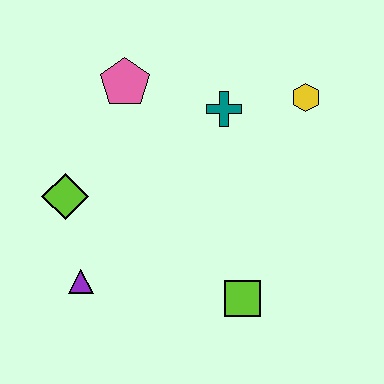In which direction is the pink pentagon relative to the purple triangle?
The pink pentagon is above the purple triangle.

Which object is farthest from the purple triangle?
The yellow hexagon is farthest from the purple triangle.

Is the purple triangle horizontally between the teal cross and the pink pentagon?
No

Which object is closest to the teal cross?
The yellow hexagon is closest to the teal cross.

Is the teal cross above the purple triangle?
Yes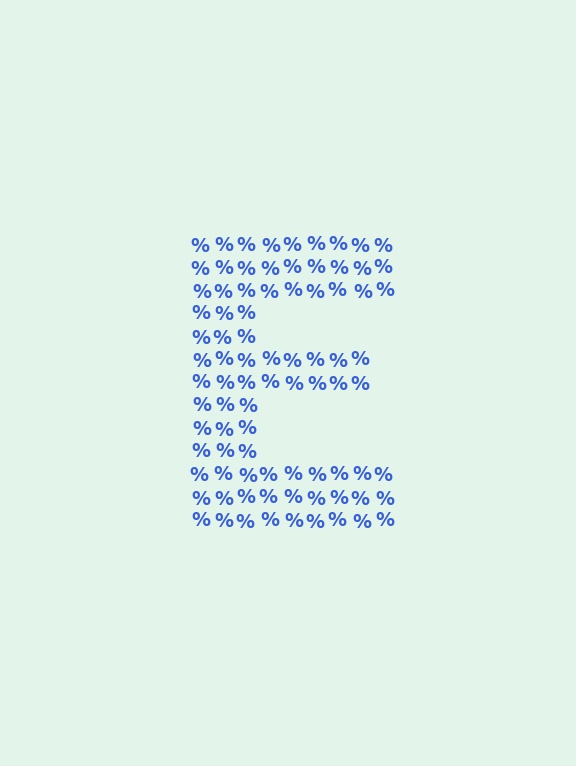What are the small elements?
The small elements are percent signs.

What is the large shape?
The large shape is the letter E.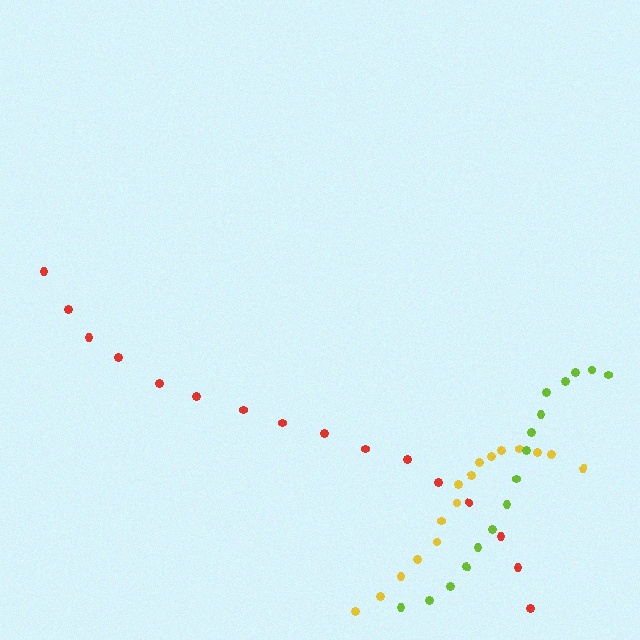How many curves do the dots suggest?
There are 3 distinct paths.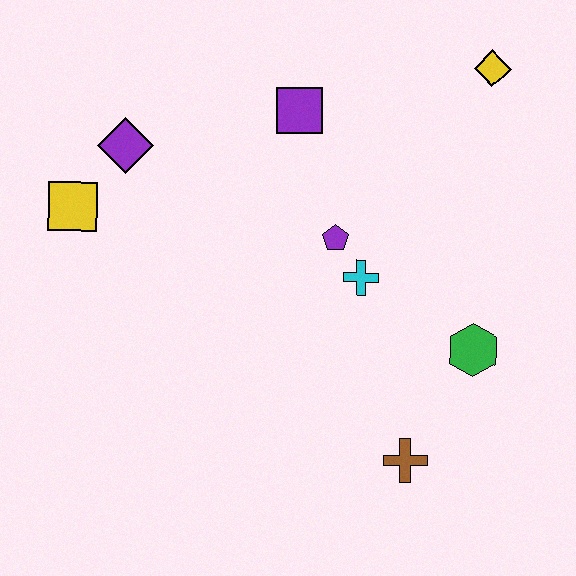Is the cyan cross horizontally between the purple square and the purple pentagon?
No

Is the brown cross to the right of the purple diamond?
Yes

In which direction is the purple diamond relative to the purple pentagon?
The purple diamond is to the left of the purple pentagon.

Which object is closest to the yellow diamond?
The purple square is closest to the yellow diamond.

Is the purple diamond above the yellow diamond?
No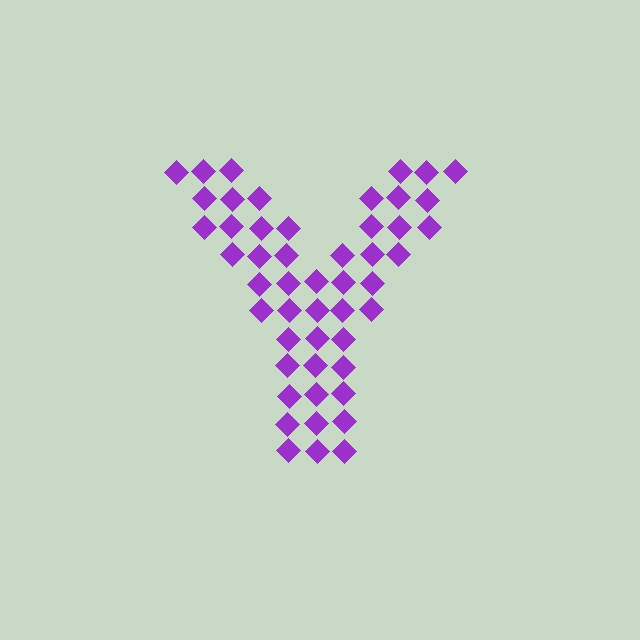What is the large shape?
The large shape is the letter Y.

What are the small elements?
The small elements are diamonds.